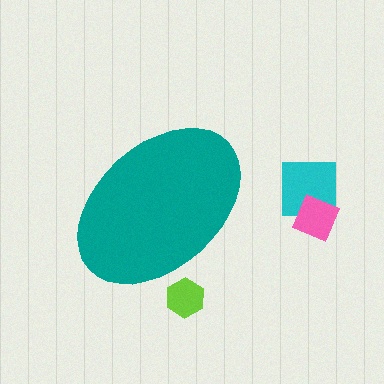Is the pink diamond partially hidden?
No, the pink diamond is fully visible.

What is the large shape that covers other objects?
A teal ellipse.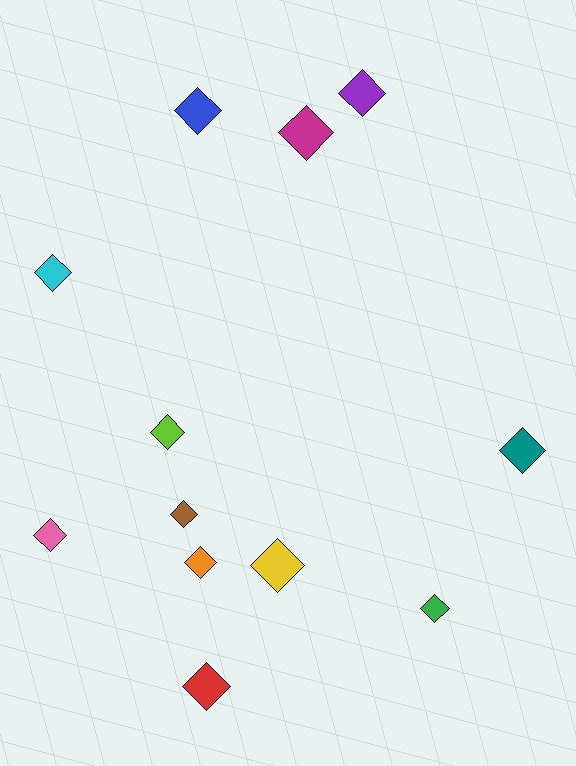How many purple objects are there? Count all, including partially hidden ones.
There is 1 purple object.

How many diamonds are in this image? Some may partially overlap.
There are 12 diamonds.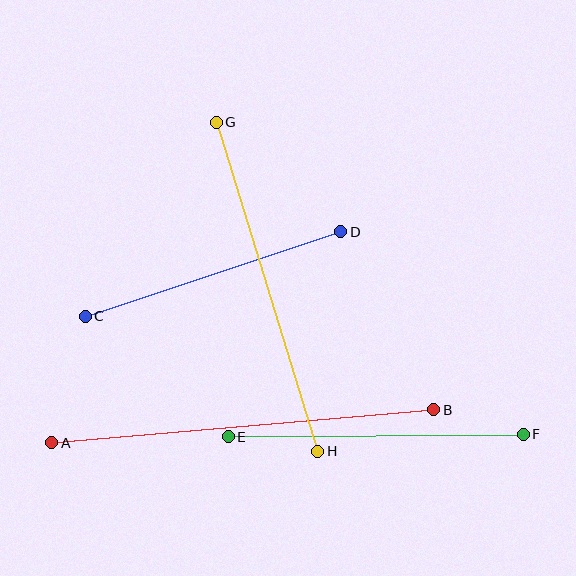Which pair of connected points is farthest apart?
Points A and B are farthest apart.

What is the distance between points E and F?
The distance is approximately 295 pixels.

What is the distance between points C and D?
The distance is approximately 269 pixels.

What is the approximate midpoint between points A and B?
The midpoint is at approximately (243, 426) pixels.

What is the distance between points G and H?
The distance is approximately 344 pixels.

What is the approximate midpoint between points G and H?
The midpoint is at approximately (267, 287) pixels.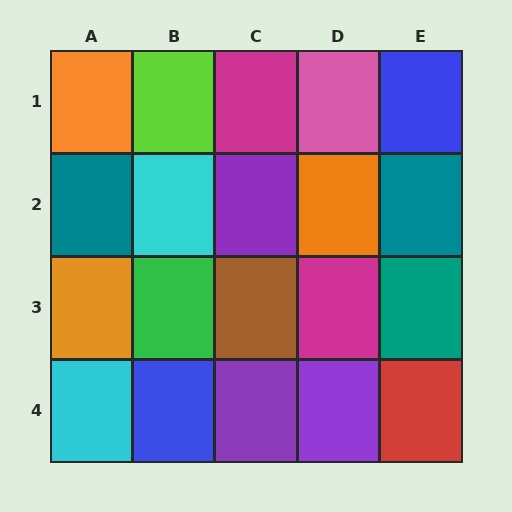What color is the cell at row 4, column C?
Purple.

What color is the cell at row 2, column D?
Orange.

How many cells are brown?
1 cell is brown.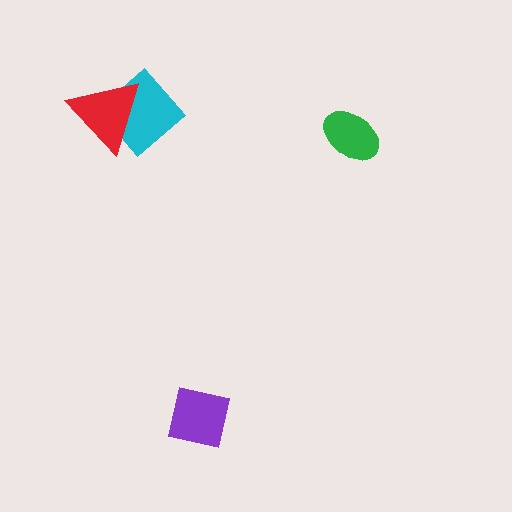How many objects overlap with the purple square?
0 objects overlap with the purple square.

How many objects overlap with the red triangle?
1 object overlaps with the red triangle.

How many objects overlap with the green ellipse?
0 objects overlap with the green ellipse.